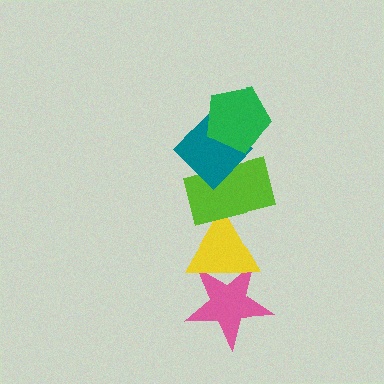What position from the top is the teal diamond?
The teal diamond is 2nd from the top.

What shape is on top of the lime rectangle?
The teal diamond is on top of the lime rectangle.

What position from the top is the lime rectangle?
The lime rectangle is 3rd from the top.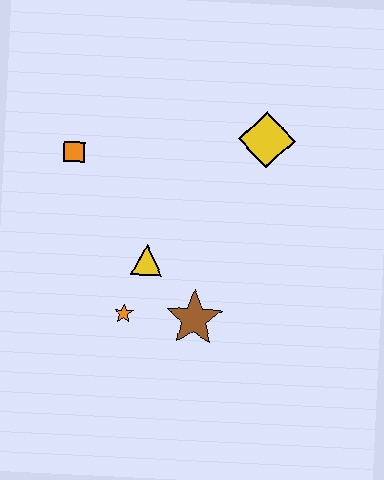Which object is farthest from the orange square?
The brown star is farthest from the orange square.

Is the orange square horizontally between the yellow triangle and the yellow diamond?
No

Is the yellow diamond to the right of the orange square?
Yes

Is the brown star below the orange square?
Yes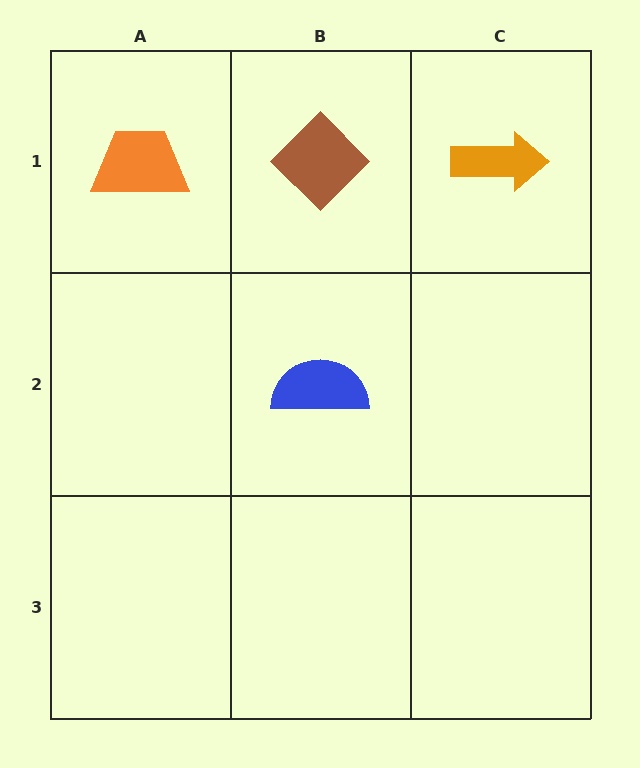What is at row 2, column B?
A blue semicircle.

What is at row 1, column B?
A brown diamond.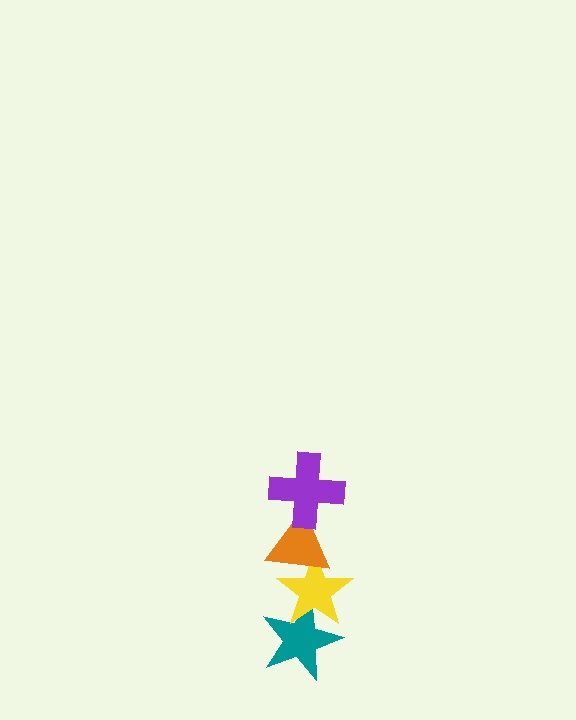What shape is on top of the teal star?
The yellow star is on top of the teal star.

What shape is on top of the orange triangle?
The purple cross is on top of the orange triangle.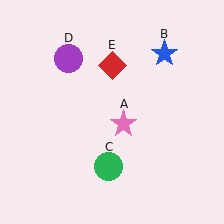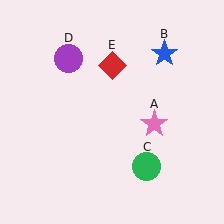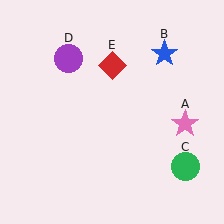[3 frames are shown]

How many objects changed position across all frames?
2 objects changed position: pink star (object A), green circle (object C).